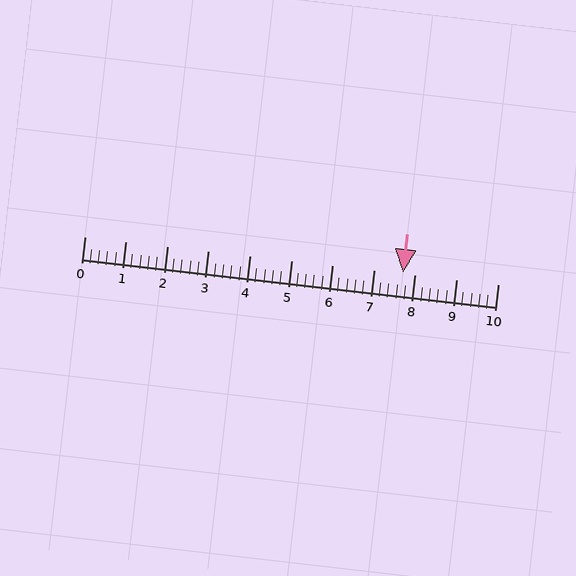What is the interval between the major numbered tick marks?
The major tick marks are spaced 1 units apart.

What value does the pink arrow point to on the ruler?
The pink arrow points to approximately 7.7.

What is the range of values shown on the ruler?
The ruler shows values from 0 to 10.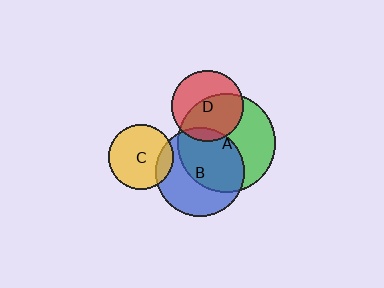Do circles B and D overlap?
Yes.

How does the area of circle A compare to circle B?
Approximately 1.2 times.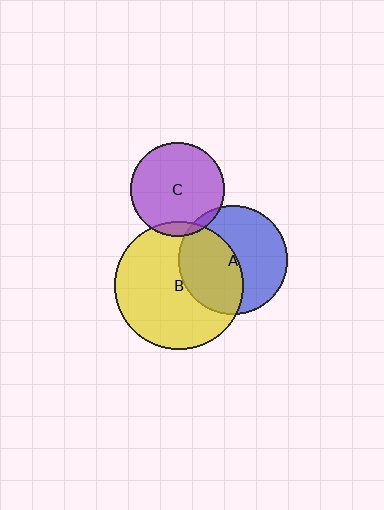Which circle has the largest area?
Circle B (yellow).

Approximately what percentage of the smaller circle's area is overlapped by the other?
Approximately 45%.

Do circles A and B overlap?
Yes.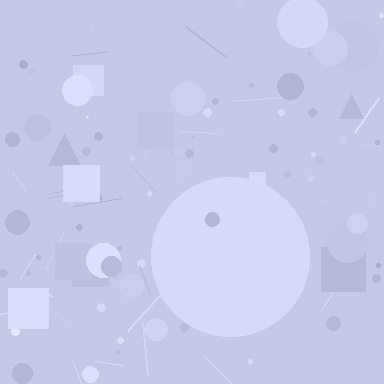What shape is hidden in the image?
A circle is hidden in the image.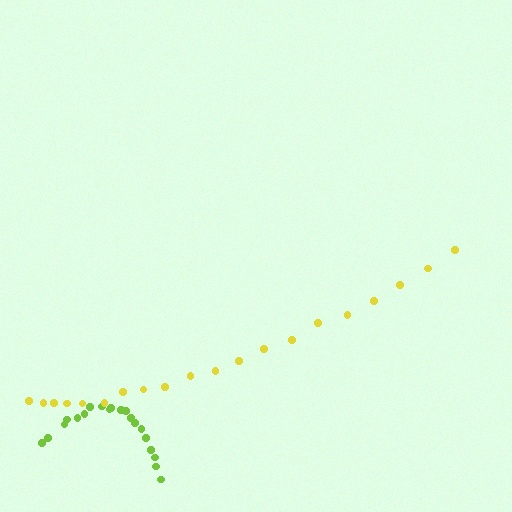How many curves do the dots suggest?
There are 2 distinct paths.